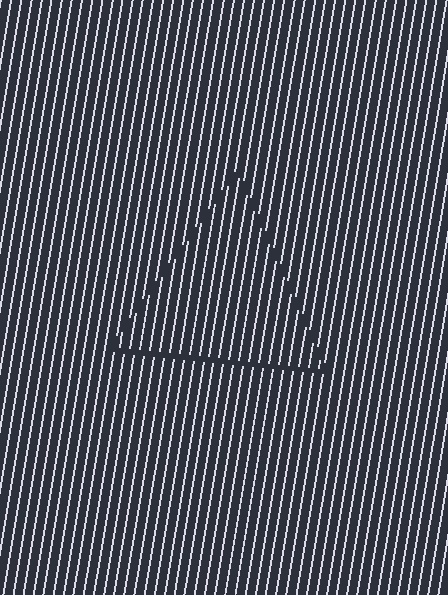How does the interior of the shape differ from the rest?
The interior of the shape contains the same grating, shifted by half a period — the contour is defined by the phase discontinuity where line-ends from the inner and outer gratings abut.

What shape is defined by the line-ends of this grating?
An illusory triangle. The interior of the shape contains the same grating, shifted by half a period — the contour is defined by the phase discontinuity where line-ends from the inner and outer gratings abut.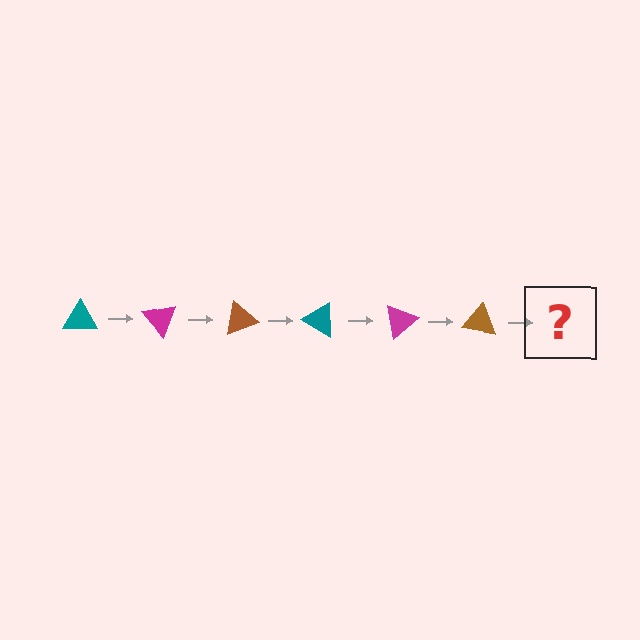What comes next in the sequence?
The next element should be a teal triangle, rotated 300 degrees from the start.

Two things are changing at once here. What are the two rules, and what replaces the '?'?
The two rules are that it rotates 50 degrees each step and the color cycles through teal, magenta, and brown. The '?' should be a teal triangle, rotated 300 degrees from the start.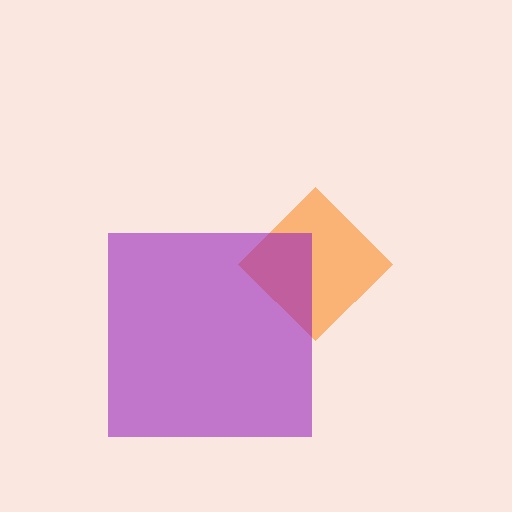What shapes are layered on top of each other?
The layered shapes are: an orange diamond, a purple square.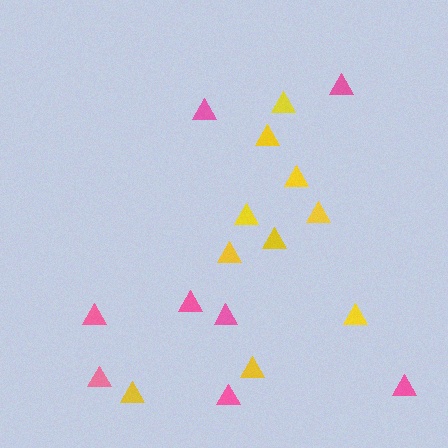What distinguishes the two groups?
There are 2 groups: one group of pink triangles (8) and one group of yellow triangles (10).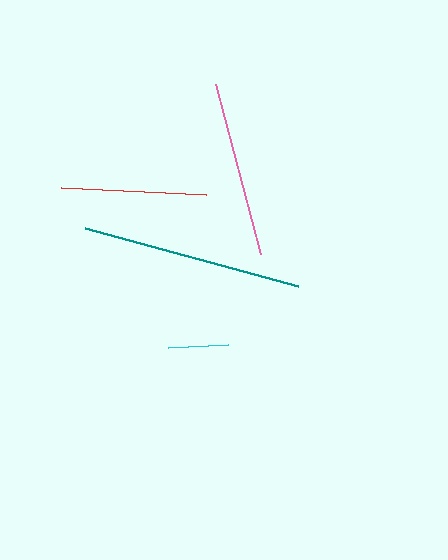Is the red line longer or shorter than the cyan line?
The red line is longer than the cyan line.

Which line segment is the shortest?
The cyan line is the shortest at approximately 61 pixels.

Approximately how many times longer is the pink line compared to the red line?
The pink line is approximately 1.2 times the length of the red line.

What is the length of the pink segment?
The pink segment is approximately 176 pixels long.